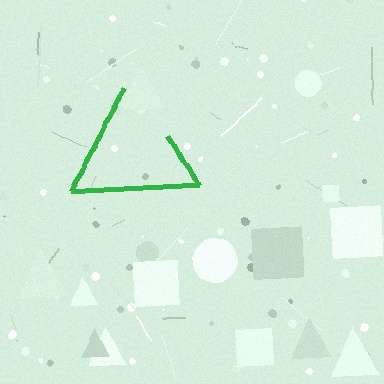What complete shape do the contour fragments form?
The contour fragments form a triangle.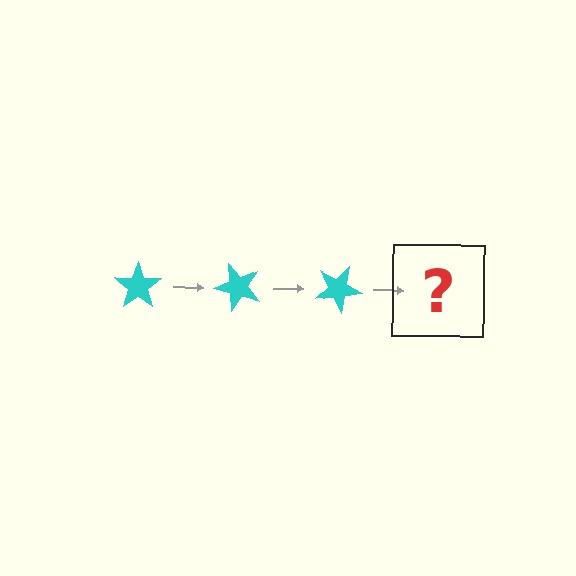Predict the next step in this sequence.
The next step is a cyan star rotated 150 degrees.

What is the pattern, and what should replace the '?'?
The pattern is that the star rotates 50 degrees each step. The '?' should be a cyan star rotated 150 degrees.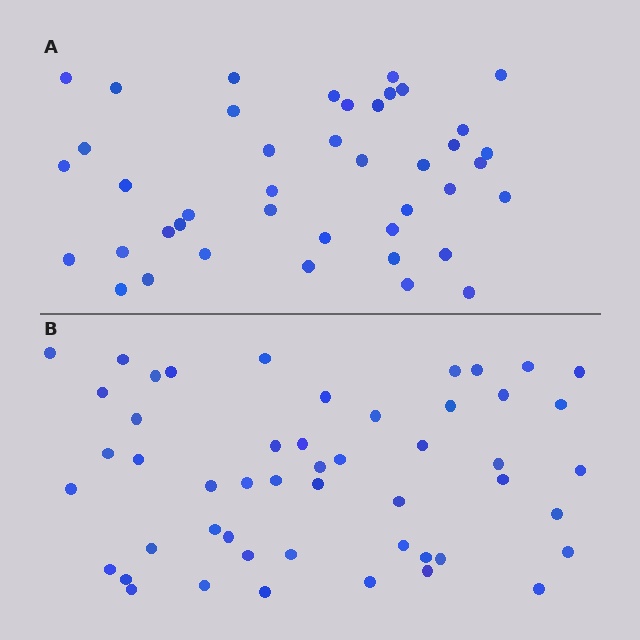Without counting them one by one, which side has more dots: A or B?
Region B (the bottom region) has more dots.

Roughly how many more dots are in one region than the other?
Region B has roughly 8 or so more dots than region A.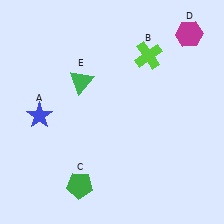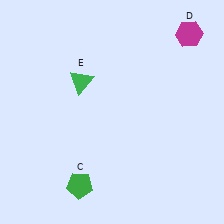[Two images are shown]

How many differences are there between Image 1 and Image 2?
There are 2 differences between the two images.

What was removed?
The lime cross (B), the blue star (A) were removed in Image 2.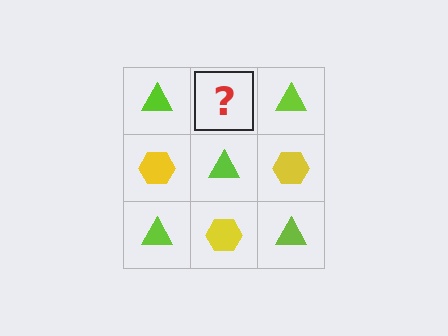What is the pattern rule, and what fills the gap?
The rule is that it alternates lime triangle and yellow hexagon in a checkerboard pattern. The gap should be filled with a yellow hexagon.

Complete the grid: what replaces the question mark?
The question mark should be replaced with a yellow hexagon.